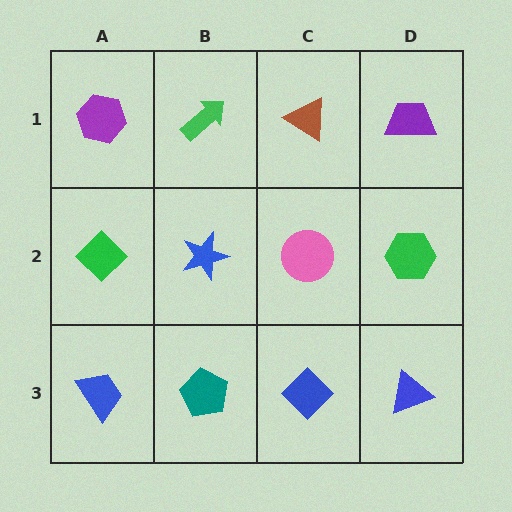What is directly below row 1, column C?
A pink circle.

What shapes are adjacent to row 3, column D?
A green hexagon (row 2, column D), a blue diamond (row 3, column C).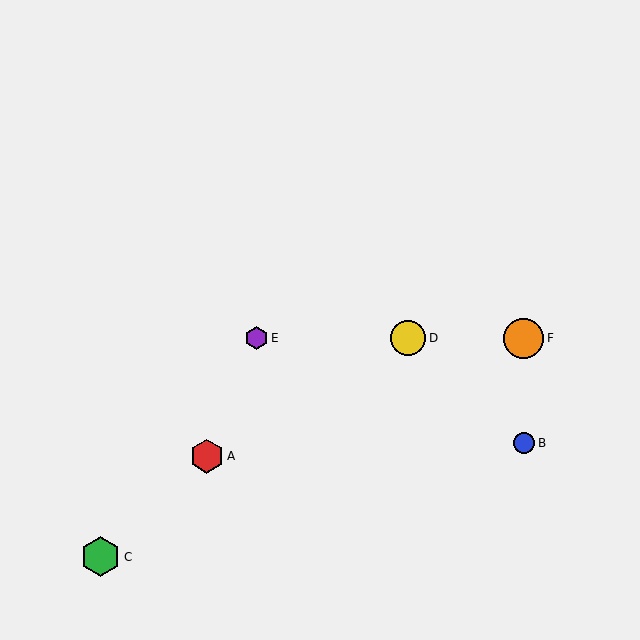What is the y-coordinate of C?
Object C is at y≈557.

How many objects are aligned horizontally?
3 objects (D, E, F) are aligned horizontally.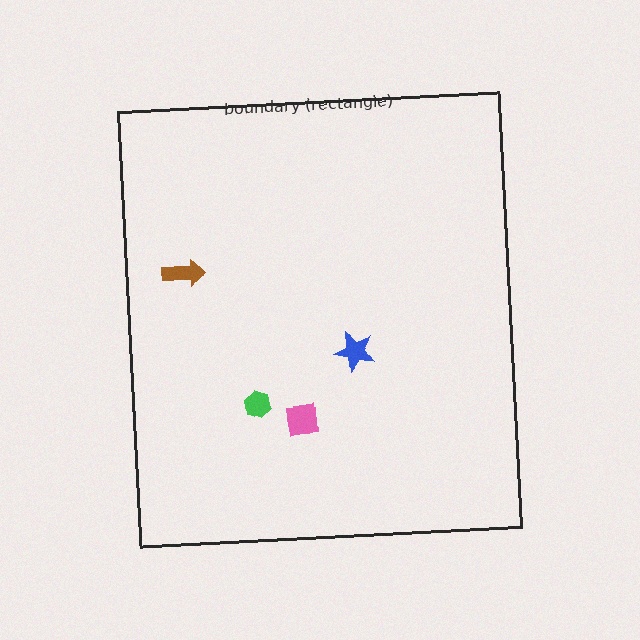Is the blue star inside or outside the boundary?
Inside.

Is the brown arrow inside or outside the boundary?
Inside.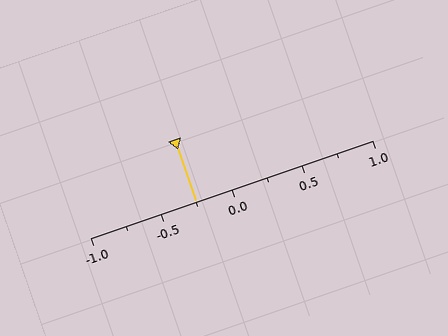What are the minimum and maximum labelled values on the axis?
The axis runs from -1.0 to 1.0.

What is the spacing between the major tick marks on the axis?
The major ticks are spaced 0.5 apart.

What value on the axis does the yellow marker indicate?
The marker indicates approximately -0.25.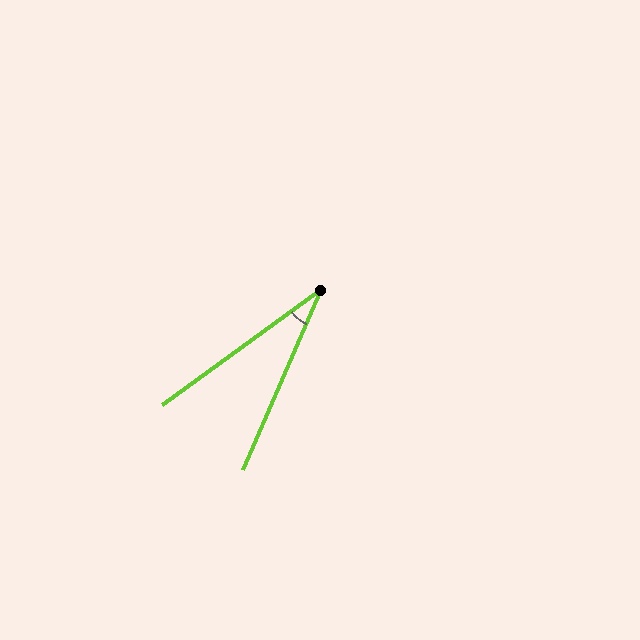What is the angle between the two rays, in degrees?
Approximately 30 degrees.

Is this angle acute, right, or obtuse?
It is acute.